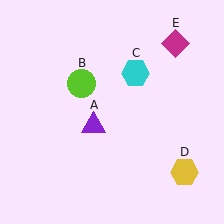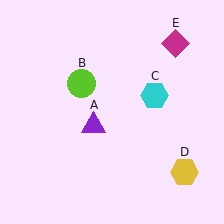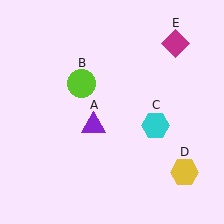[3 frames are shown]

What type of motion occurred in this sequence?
The cyan hexagon (object C) rotated clockwise around the center of the scene.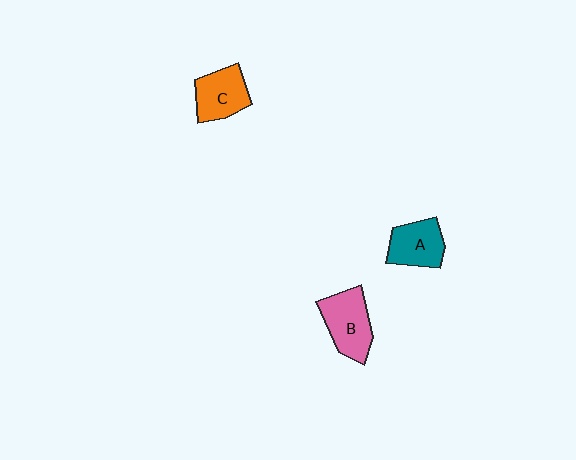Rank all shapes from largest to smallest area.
From largest to smallest: B (pink), C (orange), A (teal).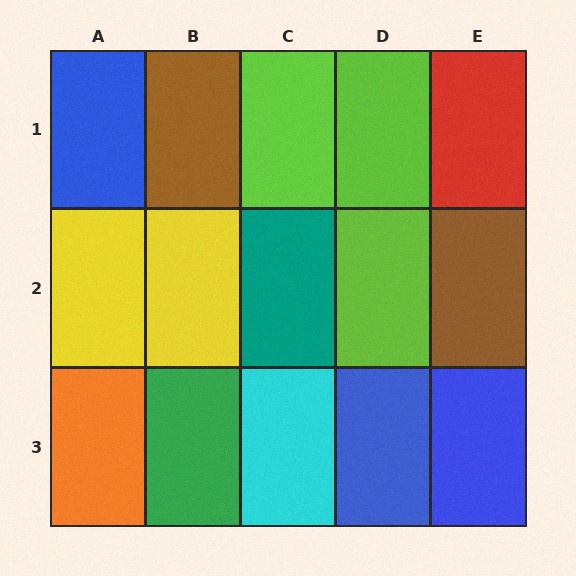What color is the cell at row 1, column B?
Brown.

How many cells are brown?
2 cells are brown.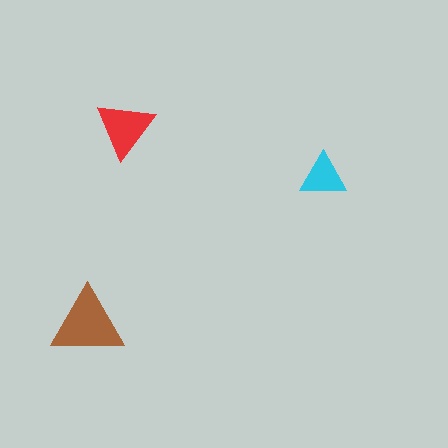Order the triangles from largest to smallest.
the brown one, the red one, the cyan one.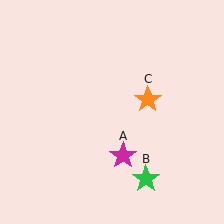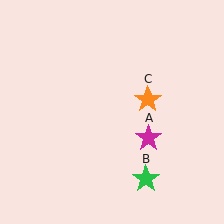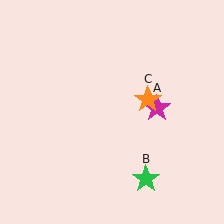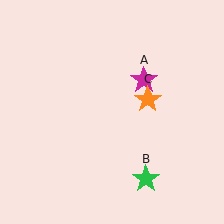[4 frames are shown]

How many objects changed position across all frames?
1 object changed position: magenta star (object A).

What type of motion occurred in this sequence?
The magenta star (object A) rotated counterclockwise around the center of the scene.